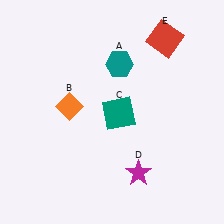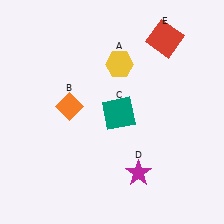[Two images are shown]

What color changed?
The hexagon (A) changed from teal in Image 1 to yellow in Image 2.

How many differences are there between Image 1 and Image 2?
There is 1 difference between the two images.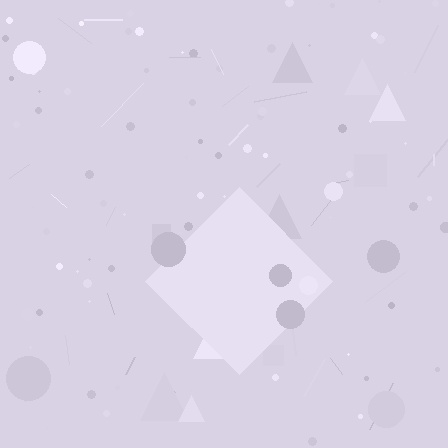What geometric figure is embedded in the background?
A diamond is embedded in the background.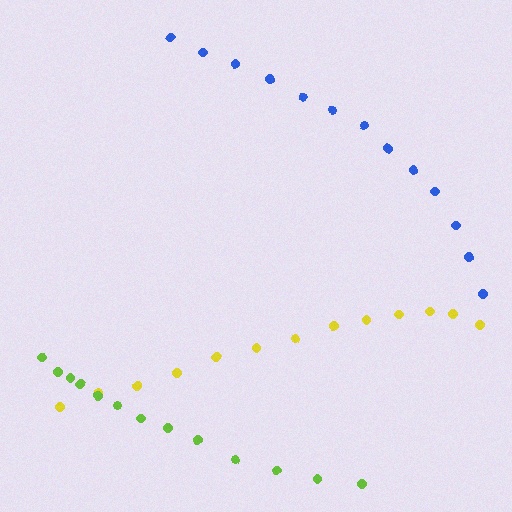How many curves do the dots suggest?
There are 3 distinct paths.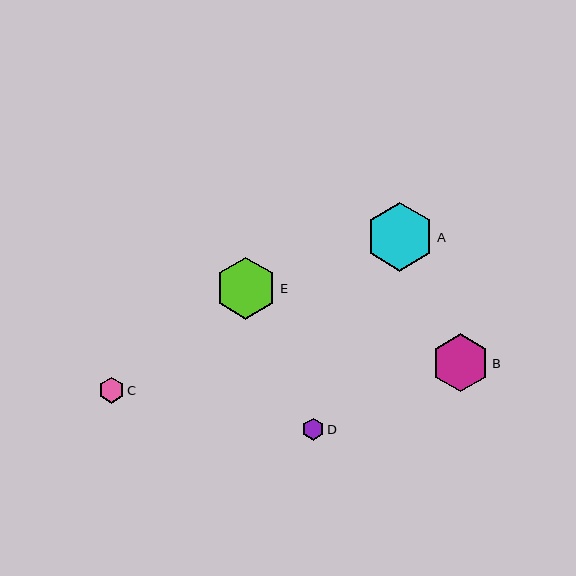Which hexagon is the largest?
Hexagon A is the largest with a size of approximately 69 pixels.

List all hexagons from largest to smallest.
From largest to smallest: A, E, B, C, D.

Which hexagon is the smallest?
Hexagon D is the smallest with a size of approximately 22 pixels.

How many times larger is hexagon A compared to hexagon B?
Hexagon A is approximately 1.2 times the size of hexagon B.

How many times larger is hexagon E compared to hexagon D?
Hexagon E is approximately 2.8 times the size of hexagon D.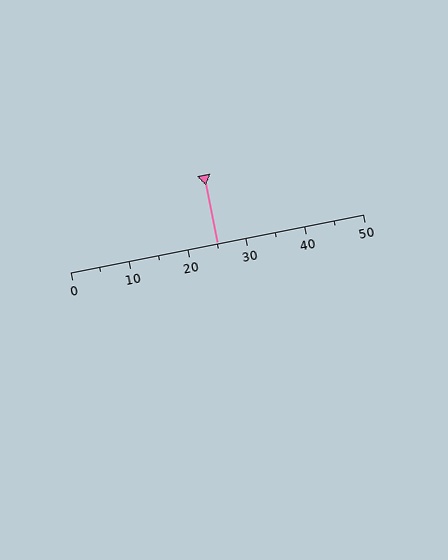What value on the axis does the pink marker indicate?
The marker indicates approximately 25.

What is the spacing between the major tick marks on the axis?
The major ticks are spaced 10 apart.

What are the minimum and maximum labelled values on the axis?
The axis runs from 0 to 50.